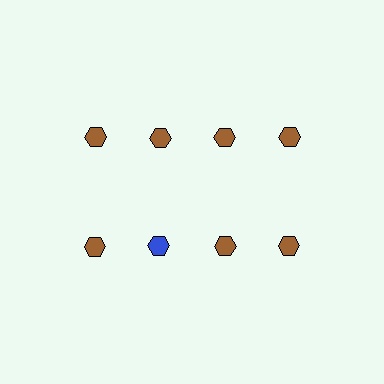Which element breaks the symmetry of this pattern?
The blue hexagon in the second row, second from left column breaks the symmetry. All other shapes are brown hexagons.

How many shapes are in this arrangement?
There are 8 shapes arranged in a grid pattern.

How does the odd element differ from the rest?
It has a different color: blue instead of brown.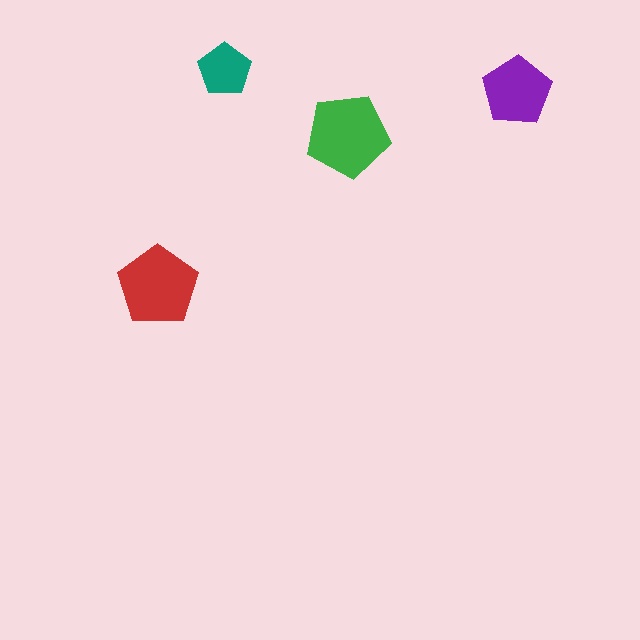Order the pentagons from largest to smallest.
the green one, the red one, the purple one, the teal one.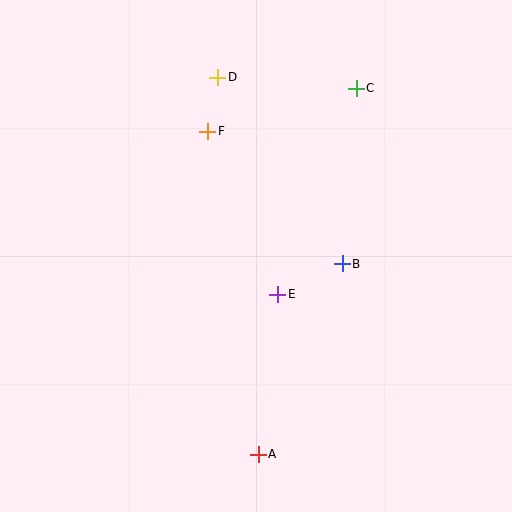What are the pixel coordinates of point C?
Point C is at (356, 88).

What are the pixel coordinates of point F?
Point F is at (208, 131).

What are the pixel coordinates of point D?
Point D is at (218, 77).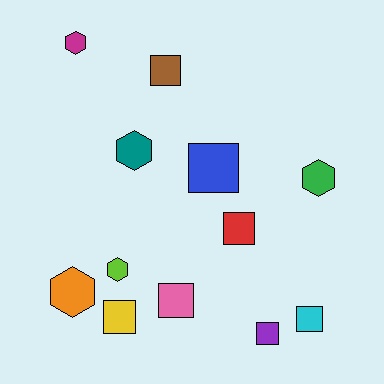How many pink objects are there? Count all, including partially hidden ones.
There is 1 pink object.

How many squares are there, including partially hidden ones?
There are 7 squares.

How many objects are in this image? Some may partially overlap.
There are 12 objects.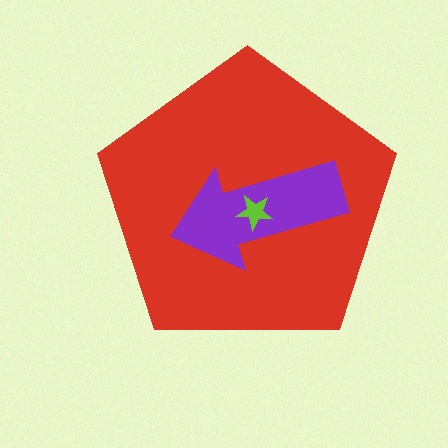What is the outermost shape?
The red pentagon.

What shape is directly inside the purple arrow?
The lime star.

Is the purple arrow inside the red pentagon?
Yes.